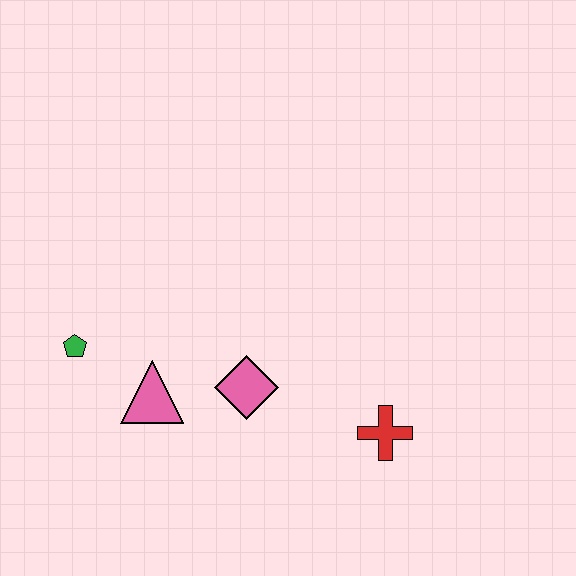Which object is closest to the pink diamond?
The pink triangle is closest to the pink diamond.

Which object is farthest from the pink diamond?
The green pentagon is farthest from the pink diamond.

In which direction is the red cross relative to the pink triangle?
The red cross is to the right of the pink triangle.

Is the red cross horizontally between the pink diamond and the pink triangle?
No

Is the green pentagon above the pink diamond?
Yes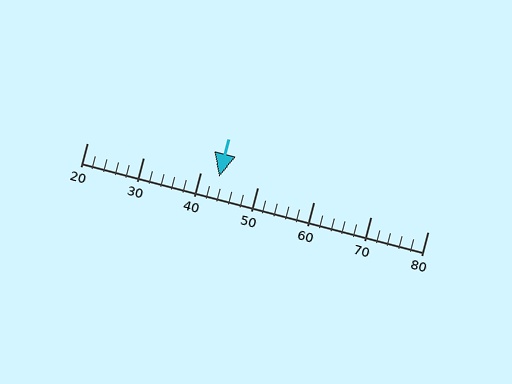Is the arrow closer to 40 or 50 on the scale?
The arrow is closer to 40.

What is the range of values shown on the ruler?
The ruler shows values from 20 to 80.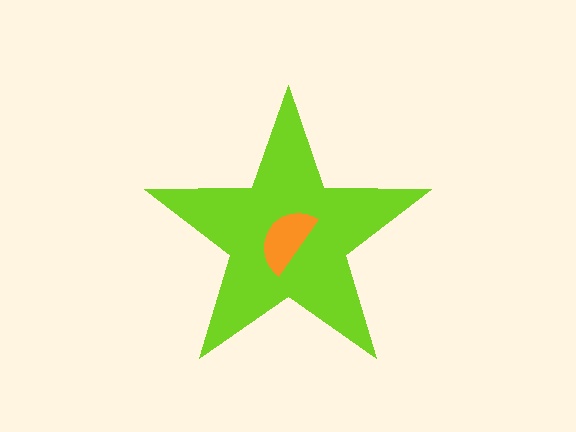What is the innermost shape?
The orange semicircle.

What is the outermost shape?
The lime star.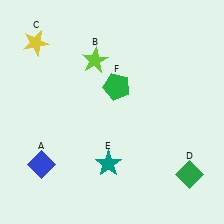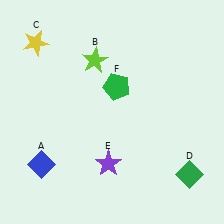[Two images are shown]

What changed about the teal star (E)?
In Image 1, E is teal. In Image 2, it changed to purple.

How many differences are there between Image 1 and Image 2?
There is 1 difference between the two images.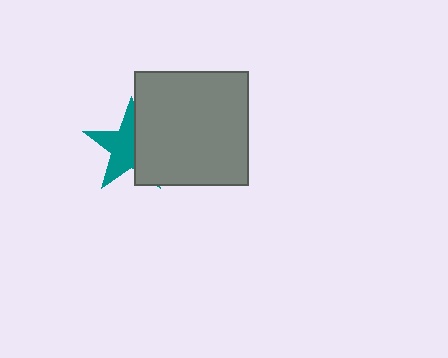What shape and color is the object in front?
The object in front is a gray square.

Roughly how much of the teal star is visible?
About half of it is visible (roughly 56%).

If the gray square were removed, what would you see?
You would see the complete teal star.